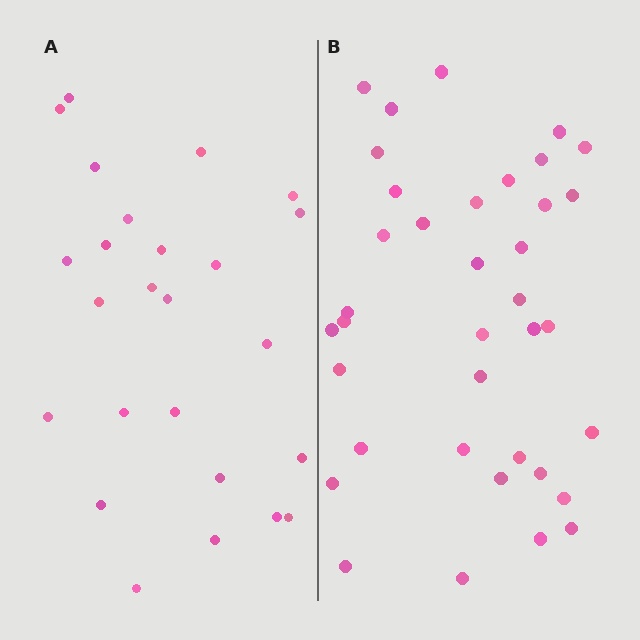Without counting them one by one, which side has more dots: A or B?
Region B (the right region) has more dots.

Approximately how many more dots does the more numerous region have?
Region B has roughly 12 or so more dots than region A.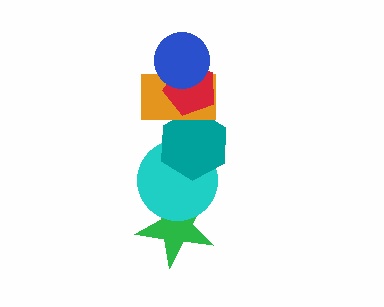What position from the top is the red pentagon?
The red pentagon is 2nd from the top.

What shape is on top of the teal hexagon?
The orange rectangle is on top of the teal hexagon.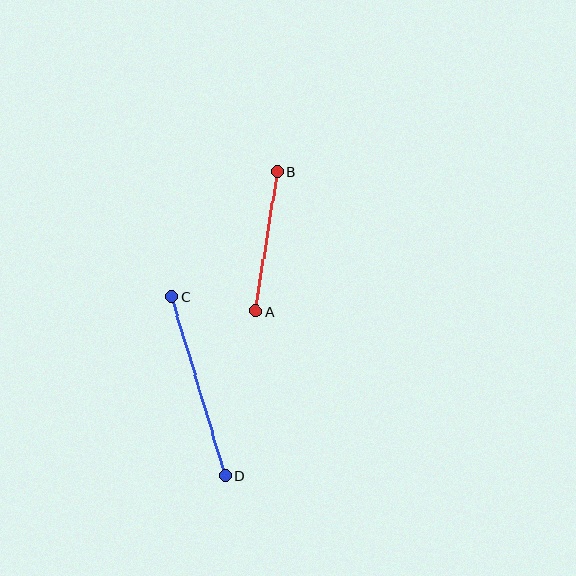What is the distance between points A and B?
The distance is approximately 141 pixels.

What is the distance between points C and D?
The distance is approximately 187 pixels.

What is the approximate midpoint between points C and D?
The midpoint is at approximately (198, 386) pixels.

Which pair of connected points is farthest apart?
Points C and D are farthest apart.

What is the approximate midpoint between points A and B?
The midpoint is at approximately (266, 241) pixels.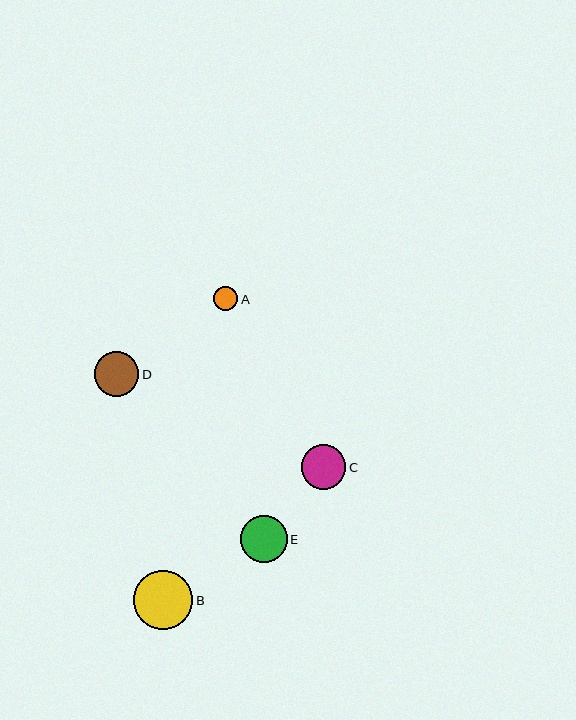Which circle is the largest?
Circle B is the largest with a size of approximately 59 pixels.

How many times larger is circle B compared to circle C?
Circle B is approximately 1.3 times the size of circle C.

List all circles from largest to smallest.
From largest to smallest: B, E, C, D, A.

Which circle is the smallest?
Circle A is the smallest with a size of approximately 24 pixels.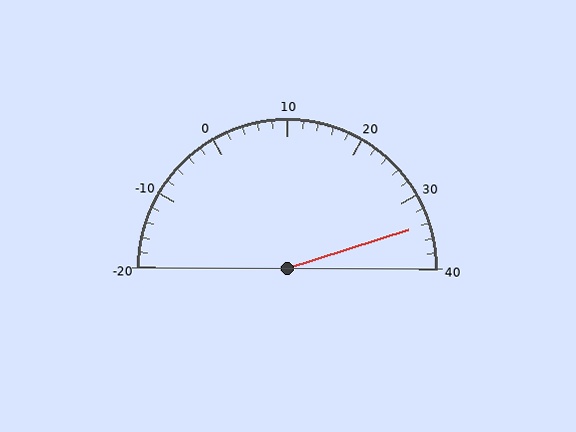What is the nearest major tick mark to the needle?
The nearest major tick mark is 30.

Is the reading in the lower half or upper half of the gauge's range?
The reading is in the upper half of the range (-20 to 40).